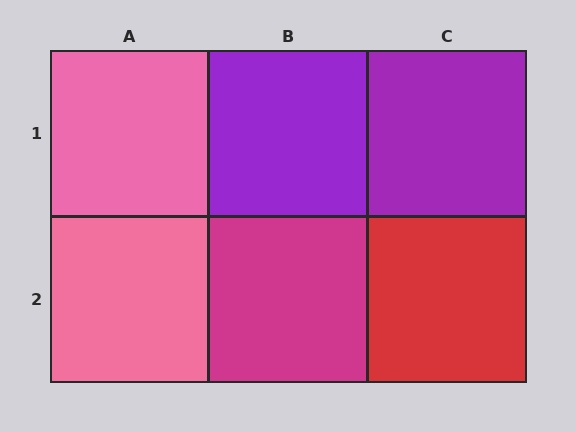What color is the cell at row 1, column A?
Pink.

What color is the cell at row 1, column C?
Purple.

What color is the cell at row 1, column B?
Purple.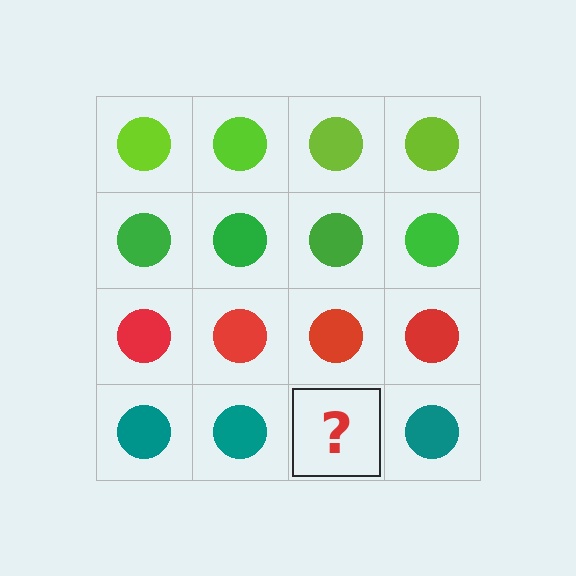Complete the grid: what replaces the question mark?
The question mark should be replaced with a teal circle.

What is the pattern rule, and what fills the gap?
The rule is that each row has a consistent color. The gap should be filled with a teal circle.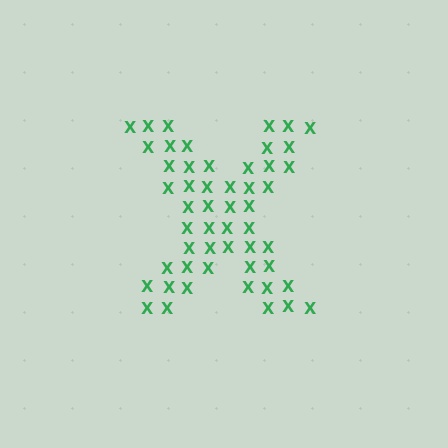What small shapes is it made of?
It is made of small letter X's.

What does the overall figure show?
The overall figure shows the letter X.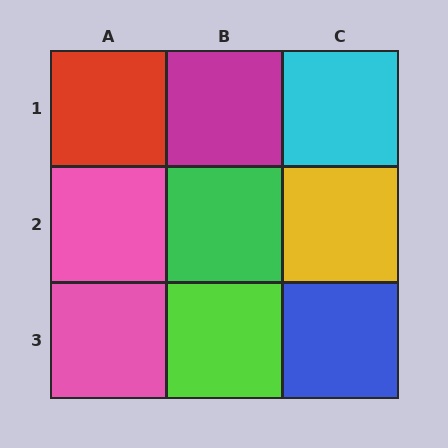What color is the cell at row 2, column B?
Green.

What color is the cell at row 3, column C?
Blue.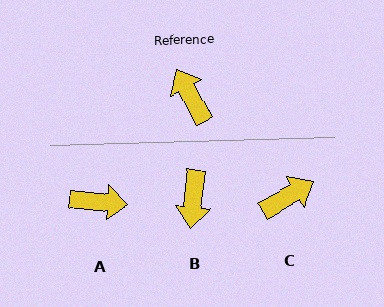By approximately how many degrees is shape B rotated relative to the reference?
Approximately 145 degrees counter-clockwise.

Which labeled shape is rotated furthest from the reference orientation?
B, about 145 degrees away.